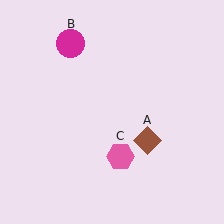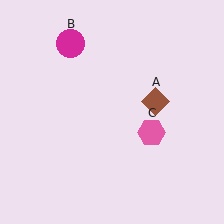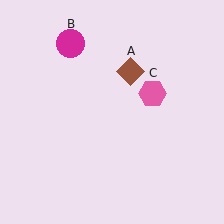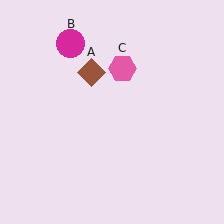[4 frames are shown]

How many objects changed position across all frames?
2 objects changed position: brown diamond (object A), pink hexagon (object C).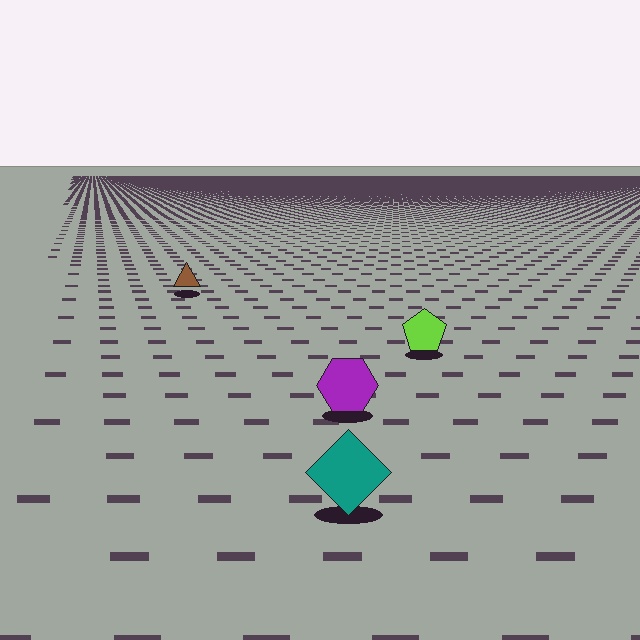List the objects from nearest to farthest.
From nearest to farthest: the teal diamond, the purple hexagon, the lime pentagon, the brown triangle.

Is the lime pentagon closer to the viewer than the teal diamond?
No. The teal diamond is closer — you can tell from the texture gradient: the ground texture is coarser near it.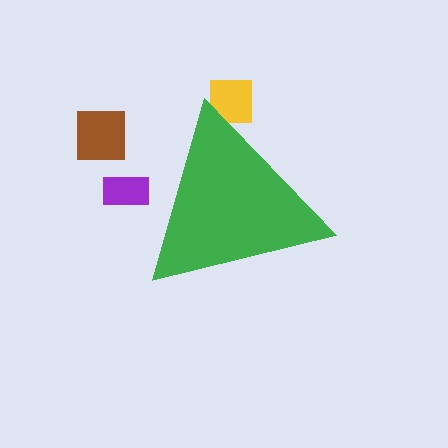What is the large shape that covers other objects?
A green triangle.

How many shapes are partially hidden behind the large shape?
2 shapes are partially hidden.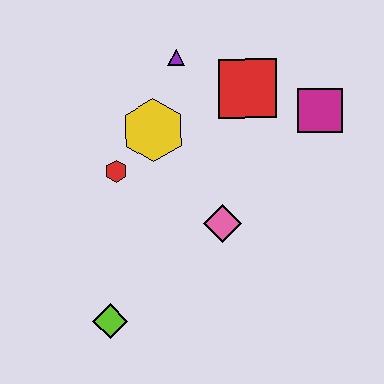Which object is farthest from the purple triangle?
The lime diamond is farthest from the purple triangle.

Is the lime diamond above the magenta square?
No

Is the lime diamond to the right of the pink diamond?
No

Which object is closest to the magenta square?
The red square is closest to the magenta square.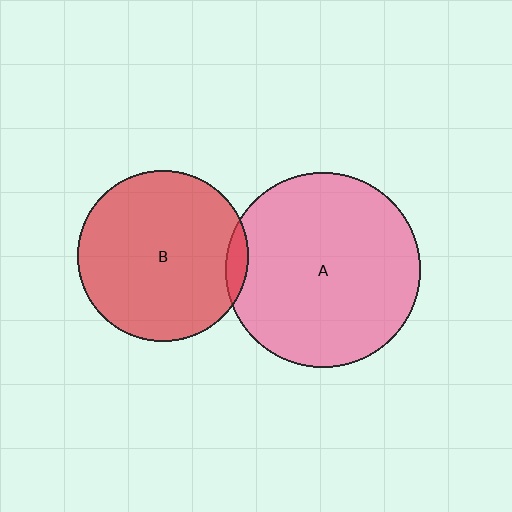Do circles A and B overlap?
Yes.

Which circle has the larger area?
Circle A (pink).